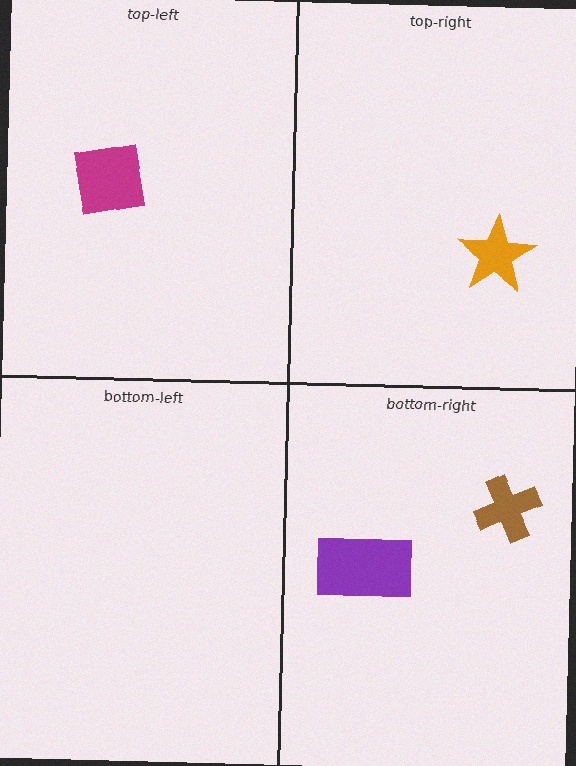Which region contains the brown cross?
The bottom-right region.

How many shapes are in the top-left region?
1.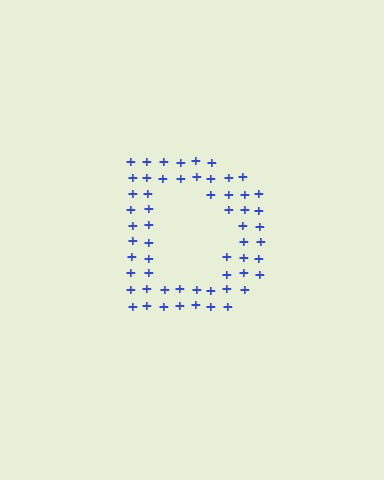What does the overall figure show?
The overall figure shows the letter D.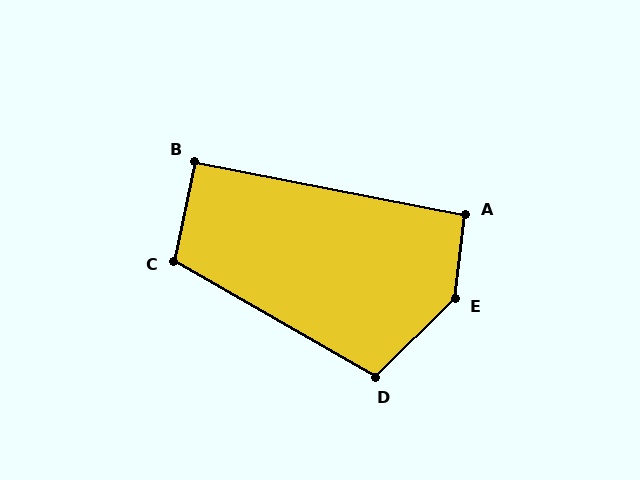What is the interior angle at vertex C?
Approximately 108 degrees (obtuse).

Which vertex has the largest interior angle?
E, at approximately 141 degrees.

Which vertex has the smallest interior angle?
B, at approximately 91 degrees.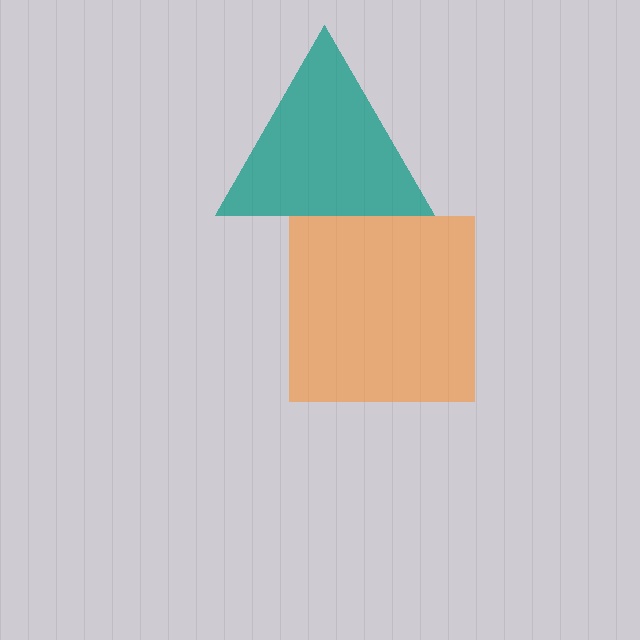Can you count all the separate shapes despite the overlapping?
Yes, there are 2 separate shapes.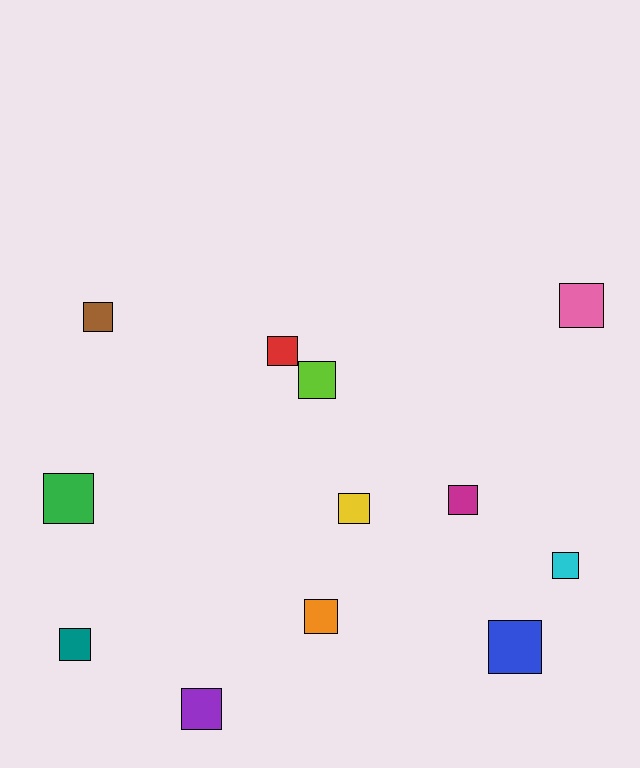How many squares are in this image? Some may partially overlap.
There are 12 squares.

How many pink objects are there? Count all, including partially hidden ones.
There is 1 pink object.